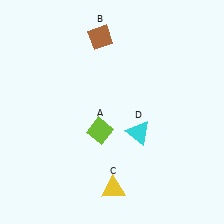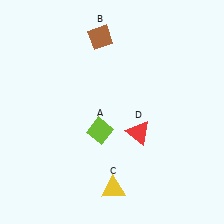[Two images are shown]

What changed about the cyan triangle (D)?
In Image 1, D is cyan. In Image 2, it changed to red.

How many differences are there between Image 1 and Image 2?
There is 1 difference between the two images.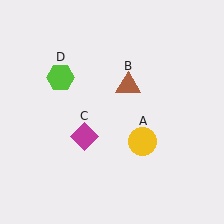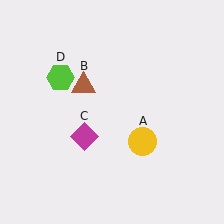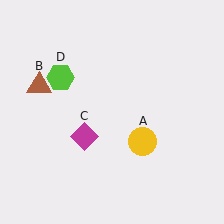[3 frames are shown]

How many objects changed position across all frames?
1 object changed position: brown triangle (object B).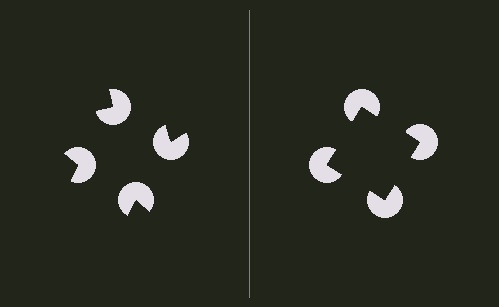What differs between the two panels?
The pac-man discs are positioned identically on both sides; only the wedge orientations differ. On the right they align to a square; on the left they are misaligned.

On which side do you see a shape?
An illusory square appears on the right side. On the left side the wedge cuts are rotated, so no coherent shape forms.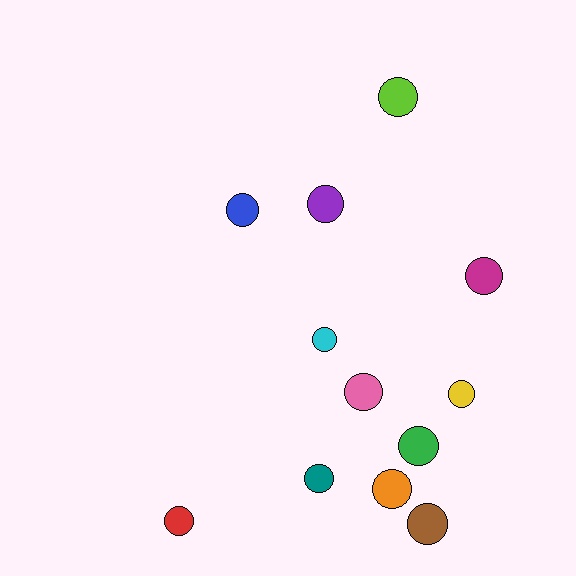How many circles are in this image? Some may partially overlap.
There are 12 circles.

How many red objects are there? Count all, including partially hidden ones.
There is 1 red object.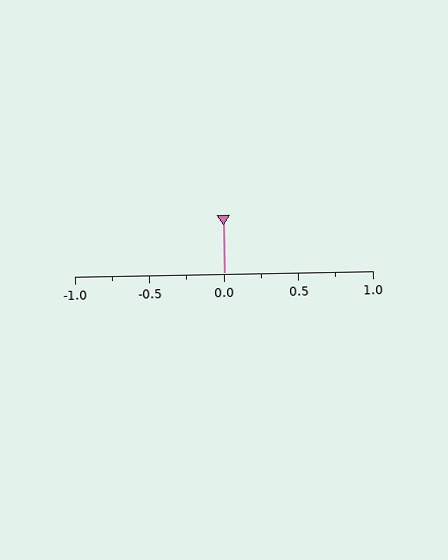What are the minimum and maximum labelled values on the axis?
The axis runs from -1.0 to 1.0.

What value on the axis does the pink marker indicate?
The marker indicates approximately 0.